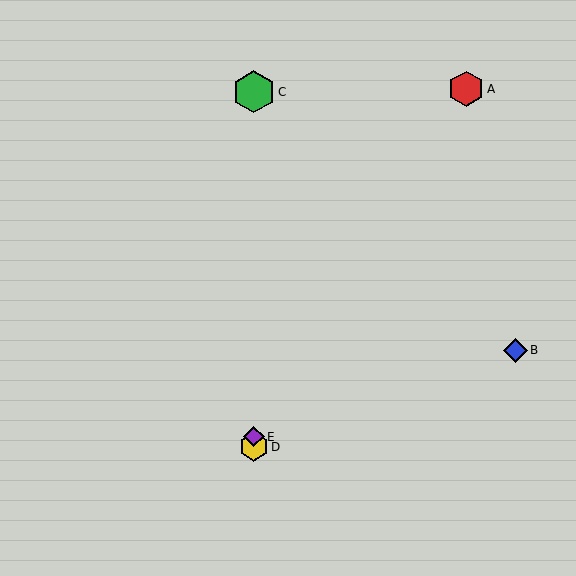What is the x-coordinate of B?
Object B is at x≈515.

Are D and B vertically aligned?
No, D is at x≈254 and B is at x≈515.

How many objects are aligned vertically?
3 objects (C, D, E) are aligned vertically.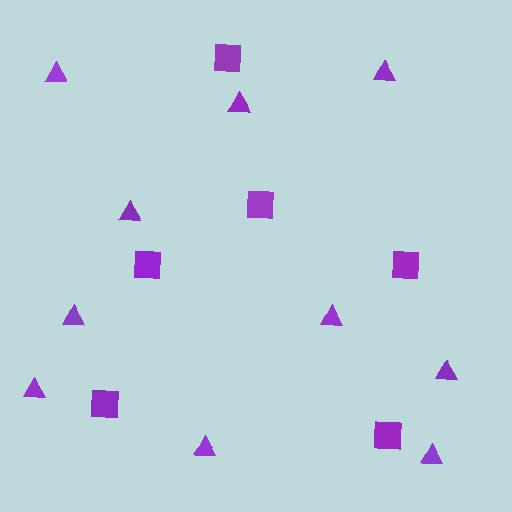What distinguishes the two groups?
There are 2 groups: one group of triangles (10) and one group of squares (6).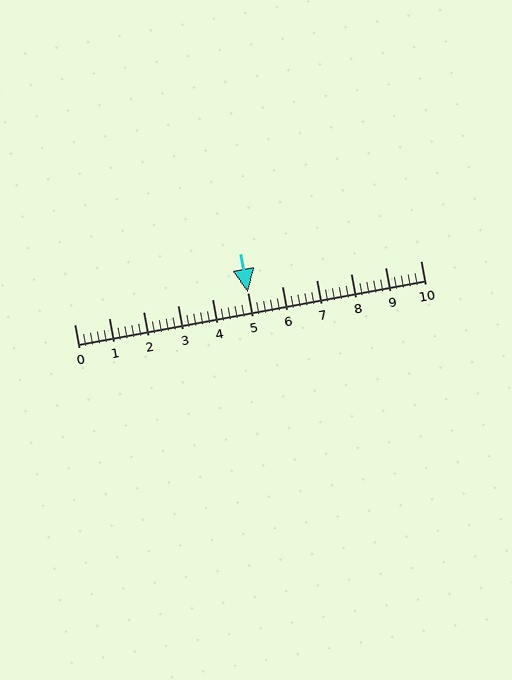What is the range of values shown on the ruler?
The ruler shows values from 0 to 10.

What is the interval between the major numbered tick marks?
The major tick marks are spaced 1 units apart.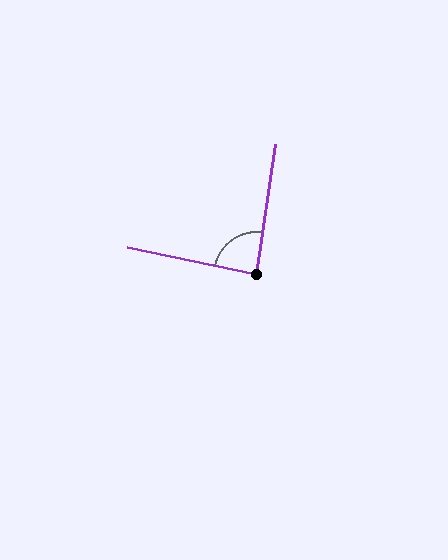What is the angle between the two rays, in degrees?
Approximately 86 degrees.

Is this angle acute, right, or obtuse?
It is approximately a right angle.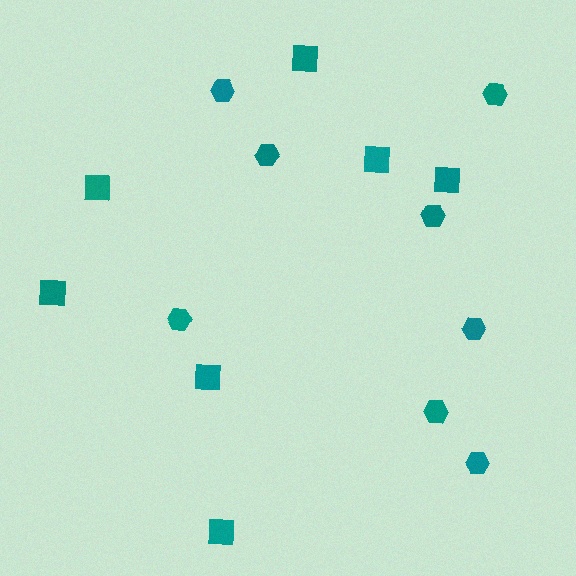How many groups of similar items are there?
There are 2 groups: one group of squares (7) and one group of hexagons (8).